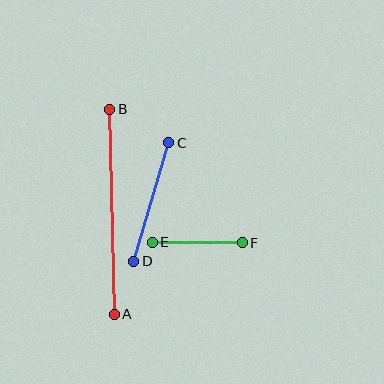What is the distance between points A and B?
The distance is approximately 205 pixels.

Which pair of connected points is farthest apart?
Points A and B are farthest apart.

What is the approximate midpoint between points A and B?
The midpoint is at approximately (112, 212) pixels.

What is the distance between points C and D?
The distance is approximately 123 pixels.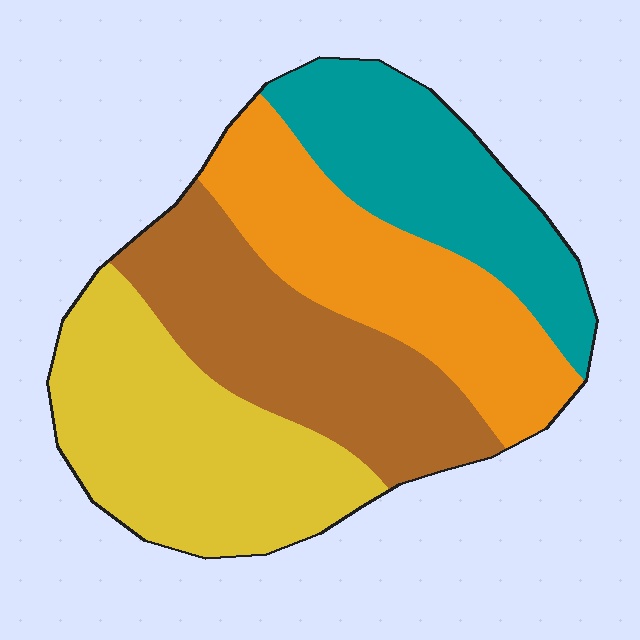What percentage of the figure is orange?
Orange takes up about one quarter (1/4) of the figure.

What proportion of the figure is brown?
Brown covers about 25% of the figure.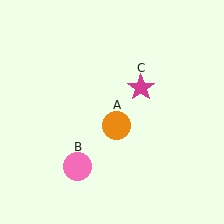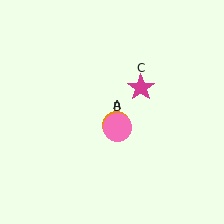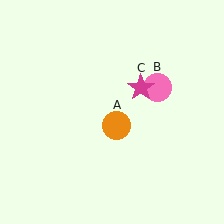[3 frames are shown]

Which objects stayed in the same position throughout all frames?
Orange circle (object A) and magenta star (object C) remained stationary.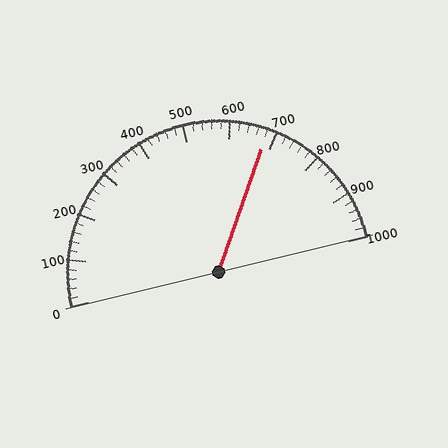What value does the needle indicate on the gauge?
The needle indicates approximately 680.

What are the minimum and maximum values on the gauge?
The gauge ranges from 0 to 1000.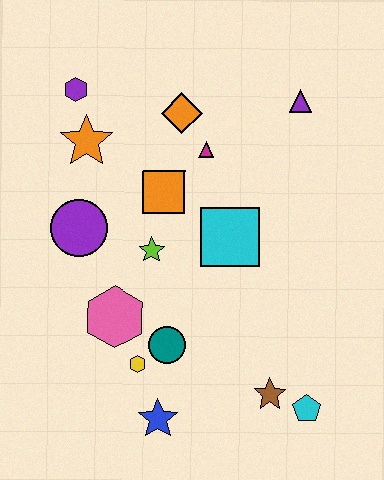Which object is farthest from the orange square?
The cyan pentagon is farthest from the orange square.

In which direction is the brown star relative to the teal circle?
The brown star is to the right of the teal circle.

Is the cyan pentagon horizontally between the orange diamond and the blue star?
No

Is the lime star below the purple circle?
Yes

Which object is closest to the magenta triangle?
The orange diamond is closest to the magenta triangle.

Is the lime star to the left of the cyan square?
Yes